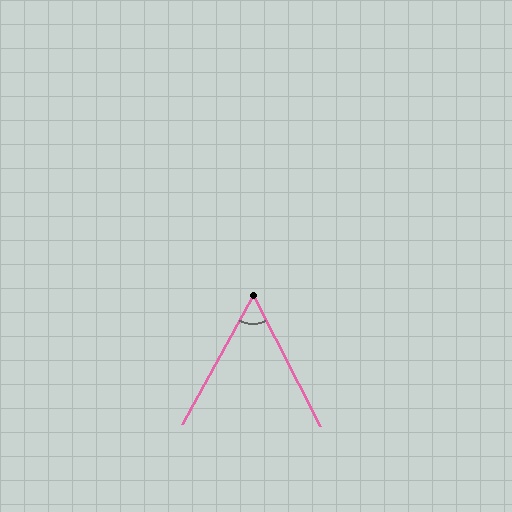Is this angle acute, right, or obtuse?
It is acute.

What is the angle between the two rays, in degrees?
Approximately 56 degrees.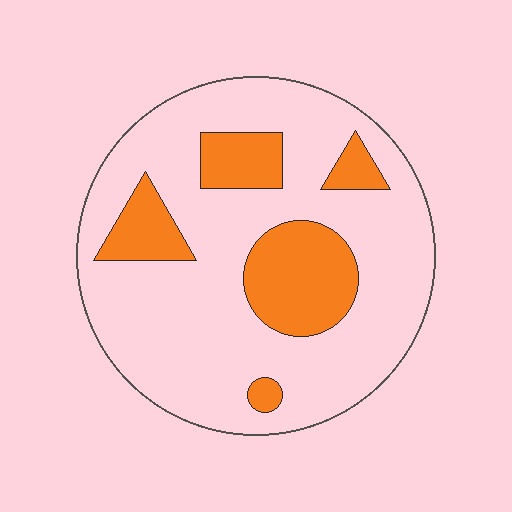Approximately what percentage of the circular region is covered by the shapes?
Approximately 25%.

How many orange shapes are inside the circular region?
5.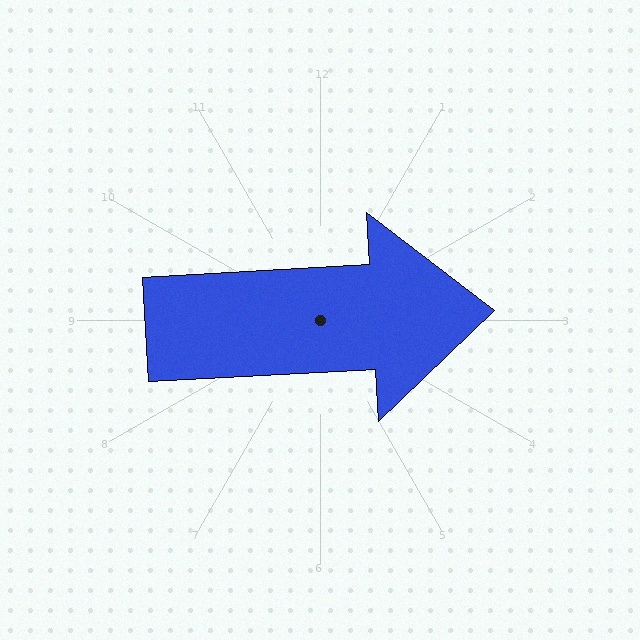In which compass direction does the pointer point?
East.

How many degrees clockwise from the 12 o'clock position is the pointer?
Approximately 87 degrees.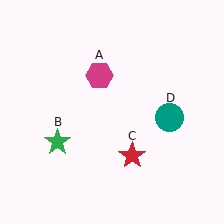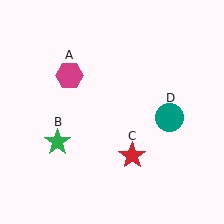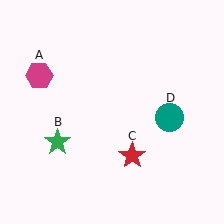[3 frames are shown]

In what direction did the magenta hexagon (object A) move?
The magenta hexagon (object A) moved left.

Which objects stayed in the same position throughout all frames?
Green star (object B) and red star (object C) and teal circle (object D) remained stationary.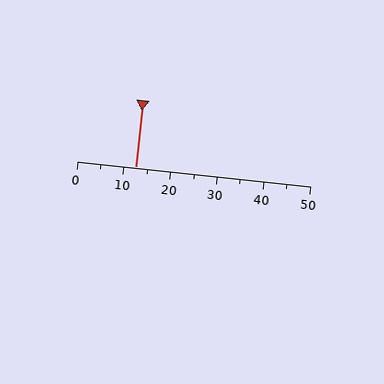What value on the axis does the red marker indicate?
The marker indicates approximately 12.5.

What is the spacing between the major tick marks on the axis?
The major ticks are spaced 10 apart.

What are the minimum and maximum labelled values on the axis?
The axis runs from 0 to 50.